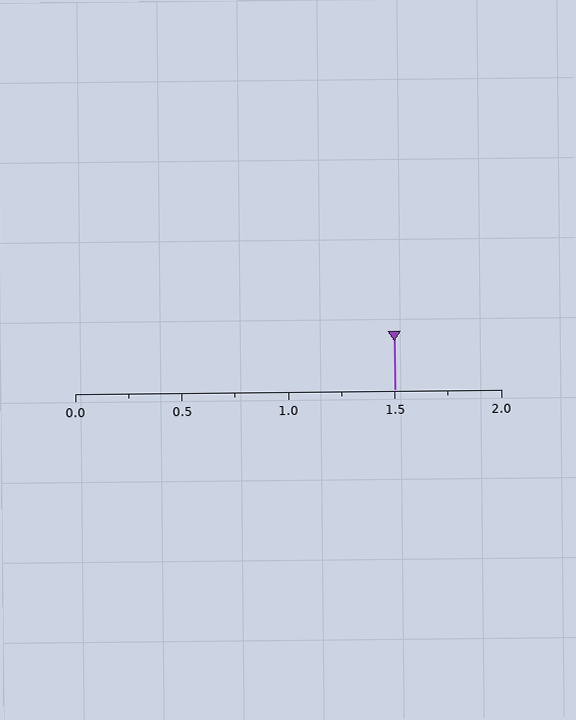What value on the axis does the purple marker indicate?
The marker indicates approximately 1.5.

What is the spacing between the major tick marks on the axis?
The major ticks are spaced 0.5 apart.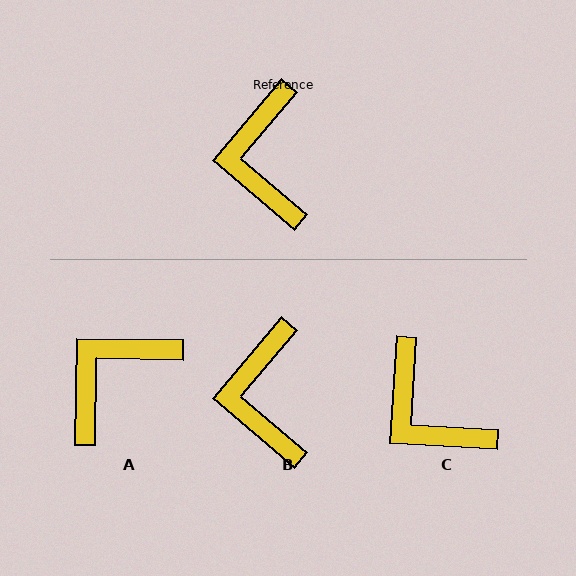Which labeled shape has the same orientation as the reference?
B.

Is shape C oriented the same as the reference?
No, it is off by about 37 degrees.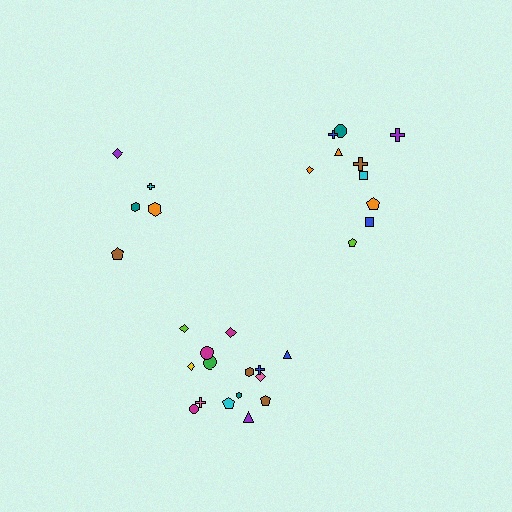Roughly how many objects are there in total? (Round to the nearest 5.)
Roughly 30 objects in total.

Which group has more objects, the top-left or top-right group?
The top-right group.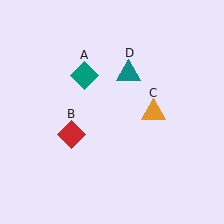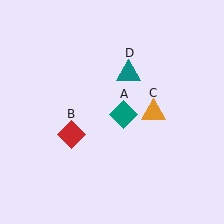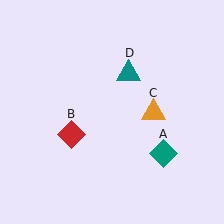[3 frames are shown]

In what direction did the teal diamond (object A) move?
The teal diamond (object A) moved down and to the right.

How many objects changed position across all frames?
1 object changed position: teal diamond (object A).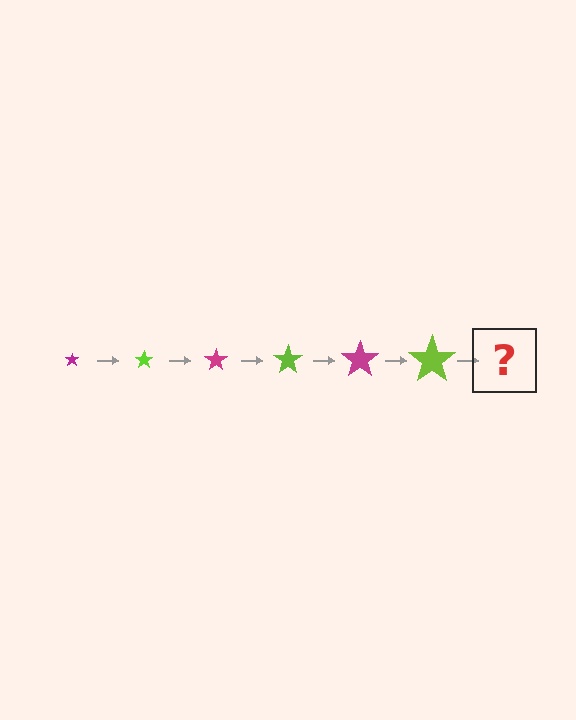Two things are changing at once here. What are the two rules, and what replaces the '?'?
The two rules are that the star grows larger each step and the color cycles through magenta and lime. The '?' should be a magenta star, larger than the previous one.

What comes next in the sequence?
The next element should be a magenta star, larger than the previous one.